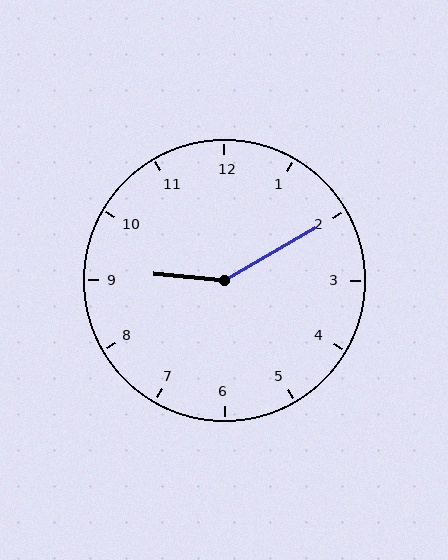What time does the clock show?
9:10.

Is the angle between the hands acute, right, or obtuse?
It is obtuse.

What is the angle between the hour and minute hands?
Approximately 145 degrees.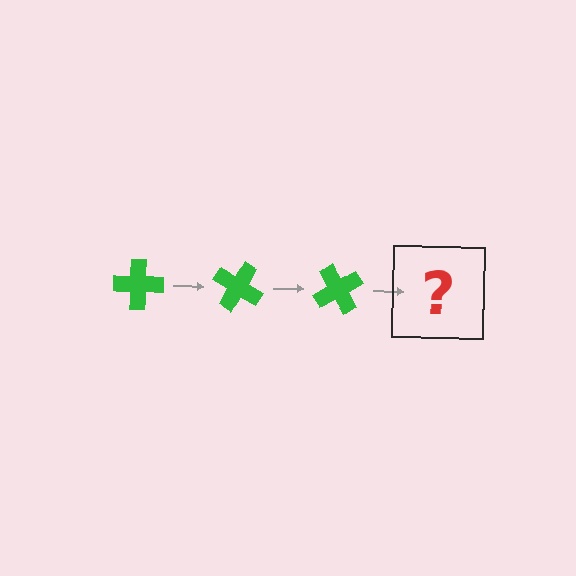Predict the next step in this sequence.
The next step is a green cross rotated 90 degrees.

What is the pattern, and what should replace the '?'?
The pattern is that the cross rotates 30 degrees each step. The '?' should be a green cross rotated 90 degrees.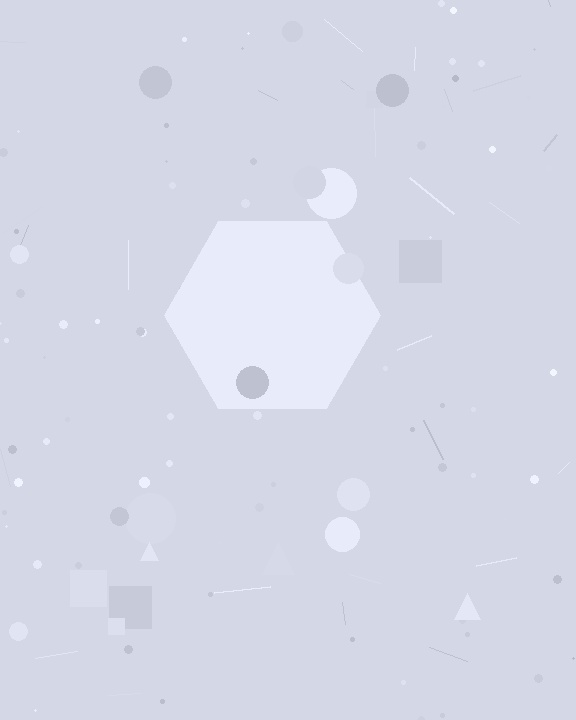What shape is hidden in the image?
A hexagon is hidden in the image.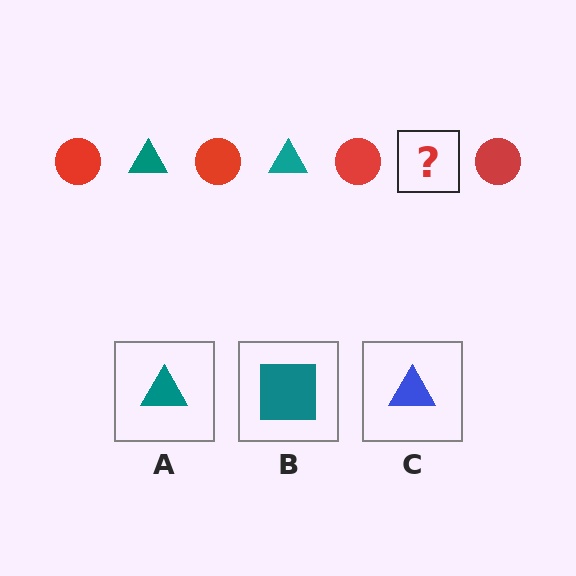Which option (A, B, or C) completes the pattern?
A.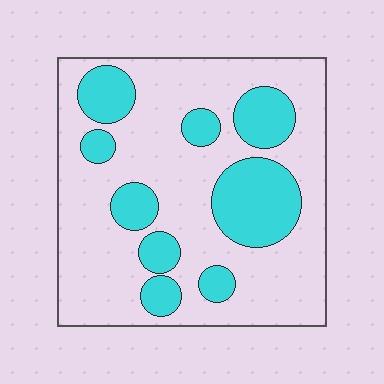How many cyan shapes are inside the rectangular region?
9.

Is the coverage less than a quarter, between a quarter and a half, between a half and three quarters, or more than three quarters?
Between a quarter and a half.